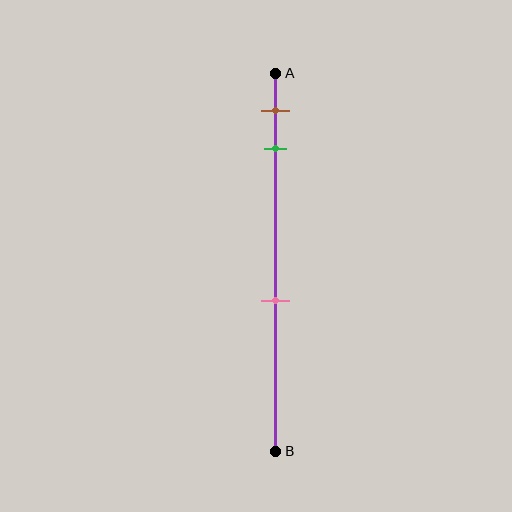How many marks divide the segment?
There are 3 marks dividing the segment.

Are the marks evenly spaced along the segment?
No, the marks are not evenly spaced.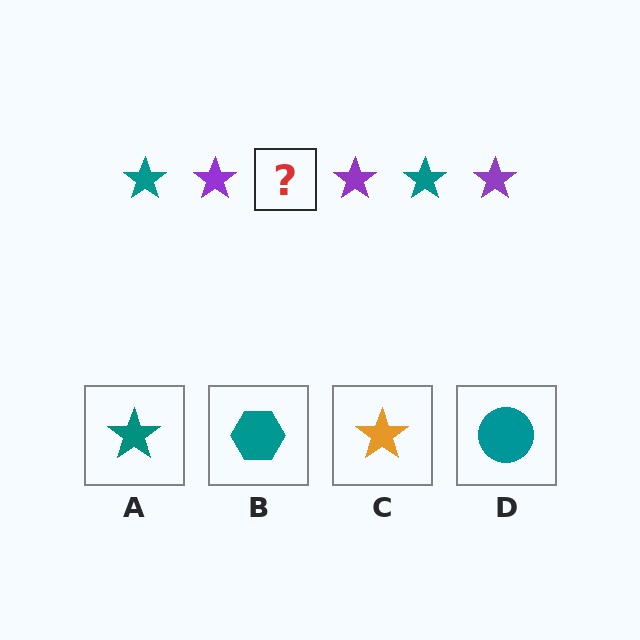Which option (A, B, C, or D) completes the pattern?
A.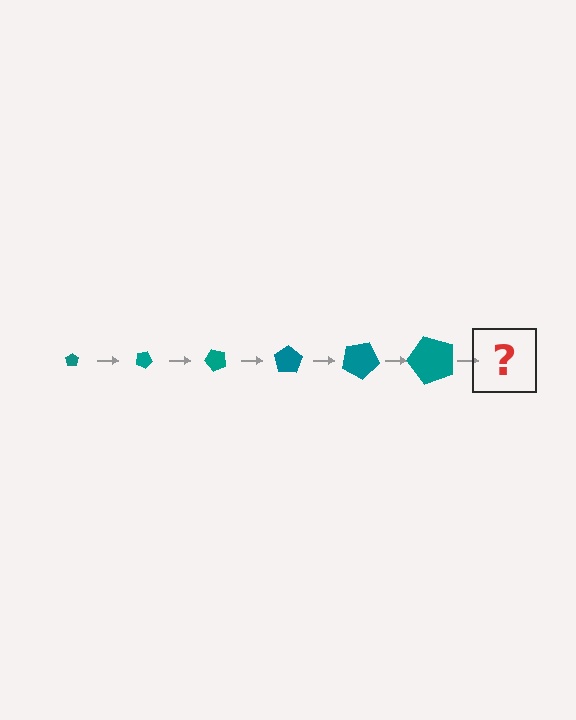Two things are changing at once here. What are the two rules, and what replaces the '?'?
The two rules are that the pentagon grows larger each step and it rotates 25 degrees each step. The '?' should be a pentagon, larger than the previous one and rotated 150 degrees from the start.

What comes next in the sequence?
The next element should be a pentagon, larger than the previous one and rotated 150 degrees from the start.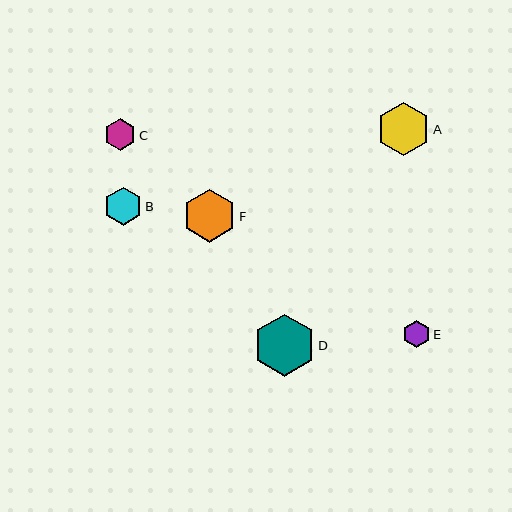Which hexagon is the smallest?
Hexagon E is the smallest with a size of approximately 27 pixels.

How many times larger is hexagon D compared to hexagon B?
Hexagon D is approximately 1.6 times the size of hexagon B.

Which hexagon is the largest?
Hexagon D is the largest with a size of approximately 62 pixels.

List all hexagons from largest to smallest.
From largest to smallest: D, A, F, B, C, E.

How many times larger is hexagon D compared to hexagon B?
Hexagon D is approximately 1.6 times the size of hexagon B.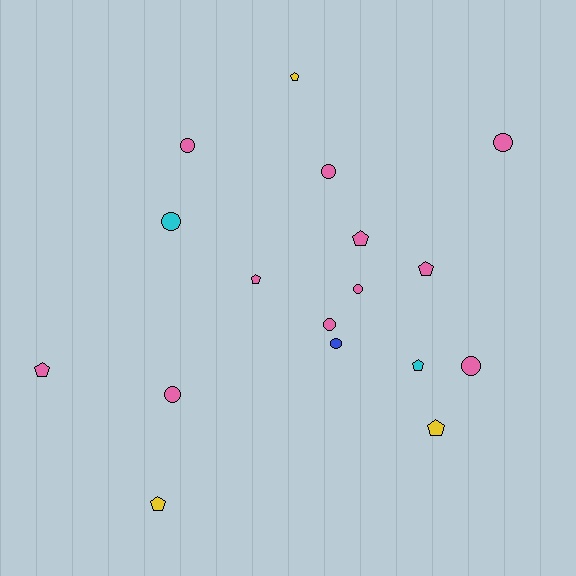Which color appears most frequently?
Pink, with 11 objects.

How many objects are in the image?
There are 17 objects.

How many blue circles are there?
There is 1 blue circle.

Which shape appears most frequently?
Circle, with 9 objects.